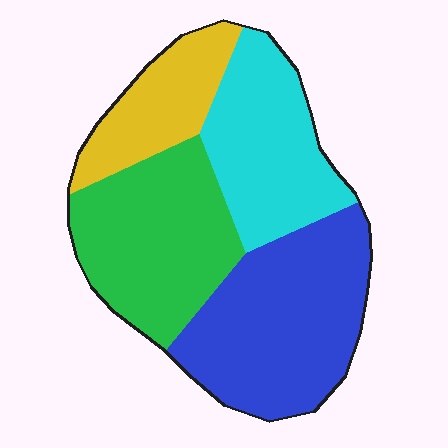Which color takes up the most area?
Blue, at roughly 35%.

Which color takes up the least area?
Yellow, at roughly 15%.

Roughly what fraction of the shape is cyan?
Cyan takes up between a sixth and a third of the shape.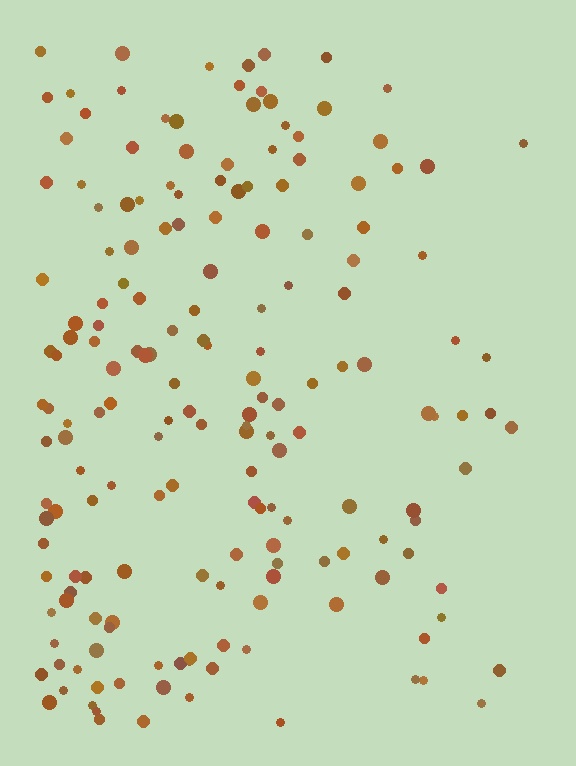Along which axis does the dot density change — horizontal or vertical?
Horizontal.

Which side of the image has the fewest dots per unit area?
The right.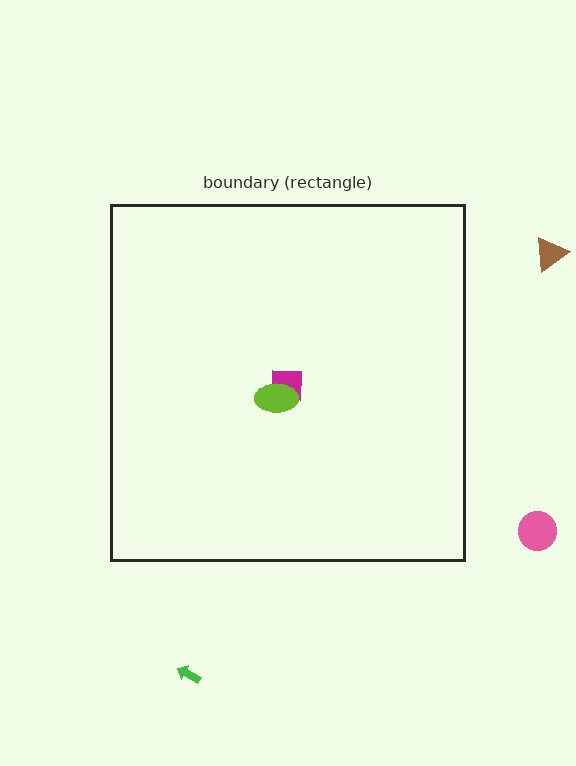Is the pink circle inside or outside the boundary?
Outside.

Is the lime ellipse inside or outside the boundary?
Inside.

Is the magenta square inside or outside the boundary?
Inside.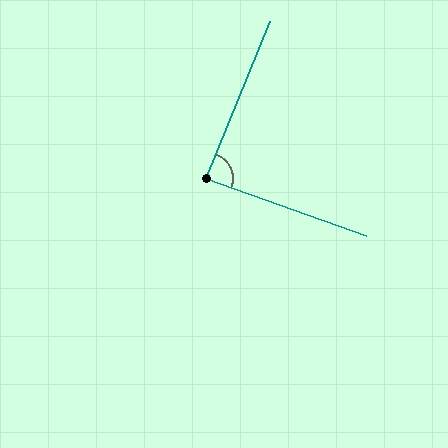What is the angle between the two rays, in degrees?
Approximately 87 degrees.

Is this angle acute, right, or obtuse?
It is approximately a right angle.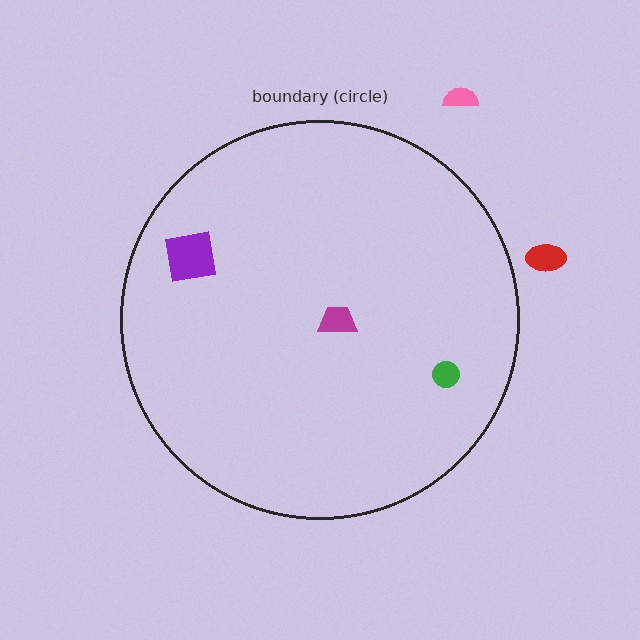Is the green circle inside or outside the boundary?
Inside.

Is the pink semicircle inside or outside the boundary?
Outside.